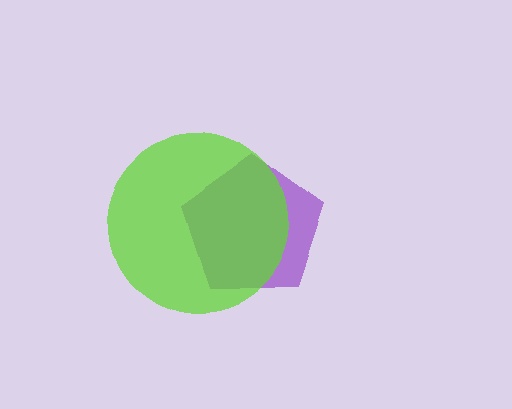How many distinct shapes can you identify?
There are 2 distinct shapes: a purple pentagon, a lime circle.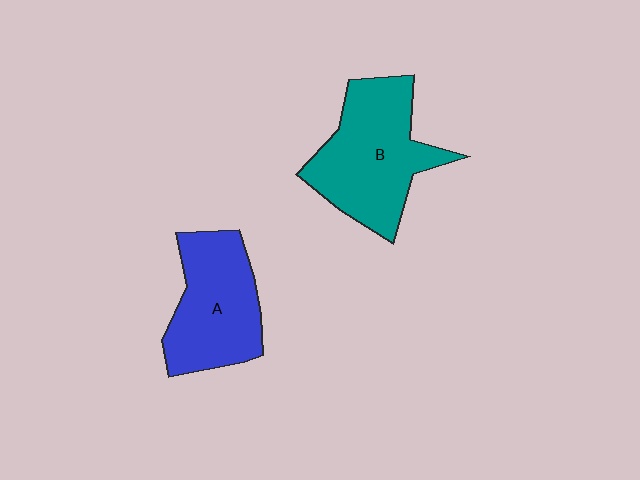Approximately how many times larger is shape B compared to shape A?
Approximately 1.2 times.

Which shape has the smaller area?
Shape A (blue).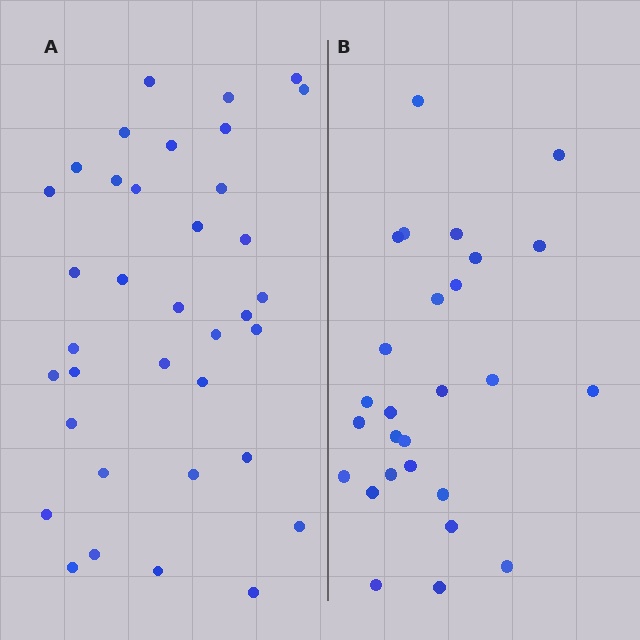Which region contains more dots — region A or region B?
Region A (the left region) has more dots.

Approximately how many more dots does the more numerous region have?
Region A has roughly 8 or so more dots than region B.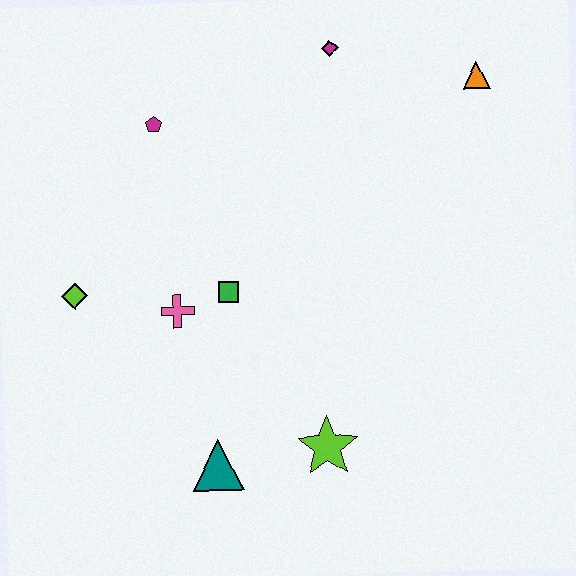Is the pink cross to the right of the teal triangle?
No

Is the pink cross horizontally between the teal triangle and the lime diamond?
Yes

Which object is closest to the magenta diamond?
The orange triangle is closest to the magenta diamond.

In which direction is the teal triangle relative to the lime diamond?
The teal triangle is below the lime diamond.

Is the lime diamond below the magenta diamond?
Yes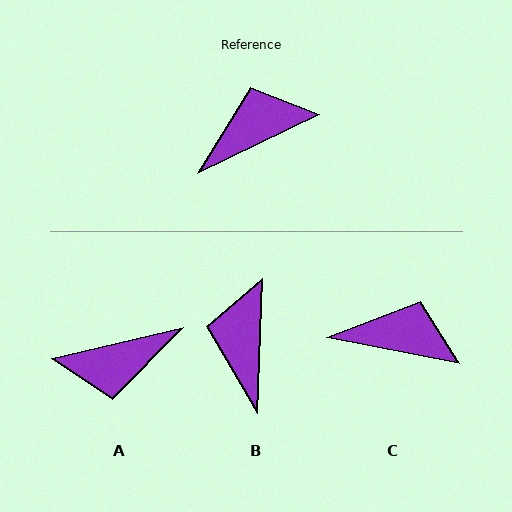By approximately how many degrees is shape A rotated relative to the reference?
Approximately 168 degrees counter-clockwise.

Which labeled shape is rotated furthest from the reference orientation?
A, about 168 degrees away.